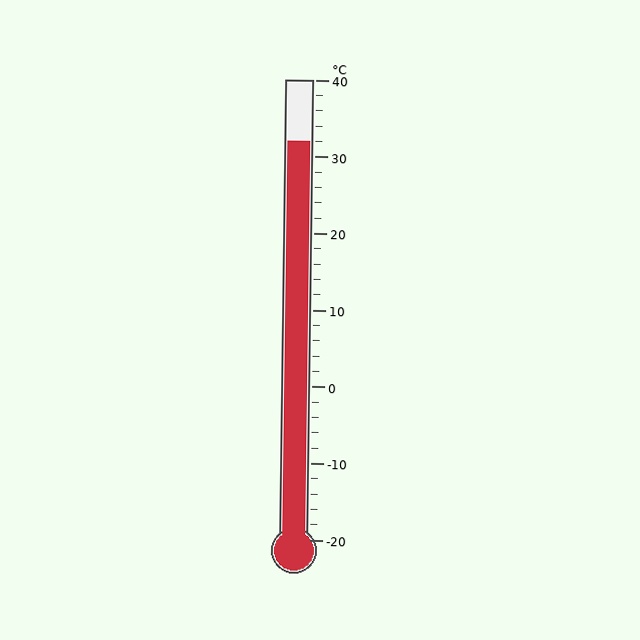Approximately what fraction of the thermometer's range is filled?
The thermometer is filled to approximately 85% of its range.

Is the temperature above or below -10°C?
The temperature is above -10°C.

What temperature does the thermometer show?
The thermometer shows approximately 32°C.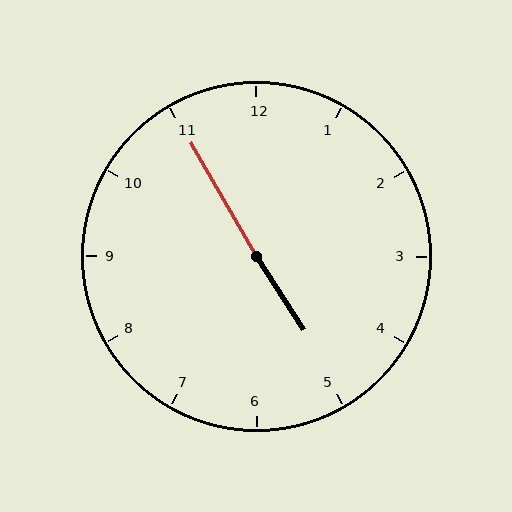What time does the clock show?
4:55.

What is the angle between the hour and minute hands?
Approximately 178 degrees.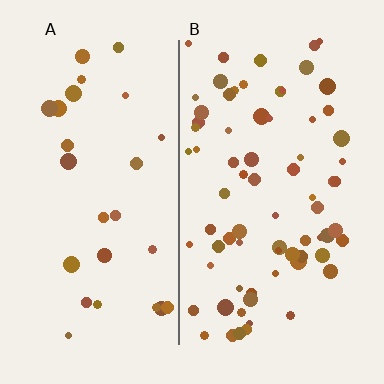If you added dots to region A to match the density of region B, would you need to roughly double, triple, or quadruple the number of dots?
Approximately triple.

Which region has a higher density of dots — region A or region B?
B (the right).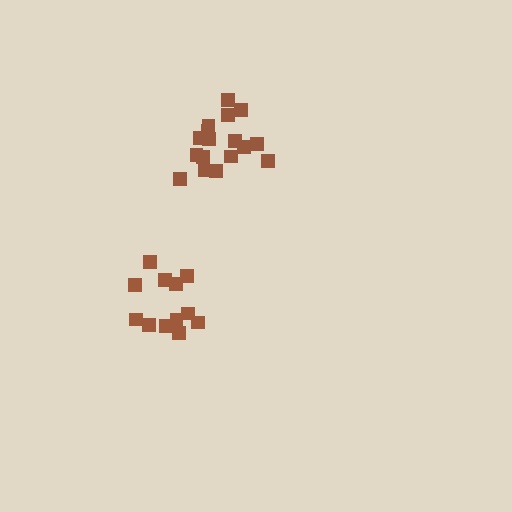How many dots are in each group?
Group 1: 17 dots, Group 2: 12 dots (29 total).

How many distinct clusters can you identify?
There are 2 distinct clusters.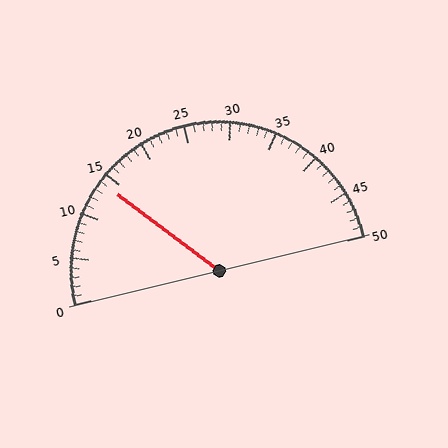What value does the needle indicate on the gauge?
The needle indicates approximately 14.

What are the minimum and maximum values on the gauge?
The gauge ranges from 0 to 50.